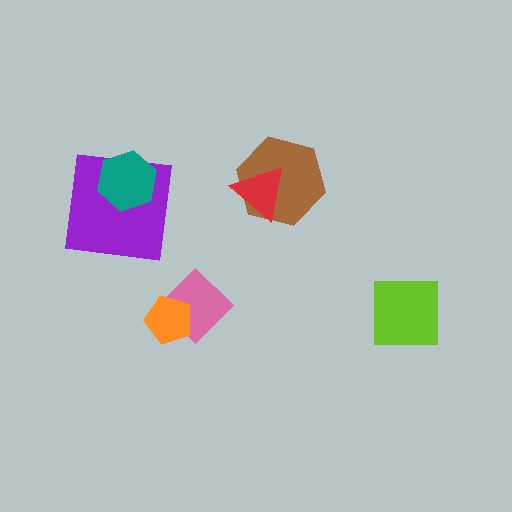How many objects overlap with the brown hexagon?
1 object overlaps with the brown hexagon.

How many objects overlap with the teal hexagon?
1 object overlaps with the teal hexagon.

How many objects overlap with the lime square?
0 objects overlap with the lime square.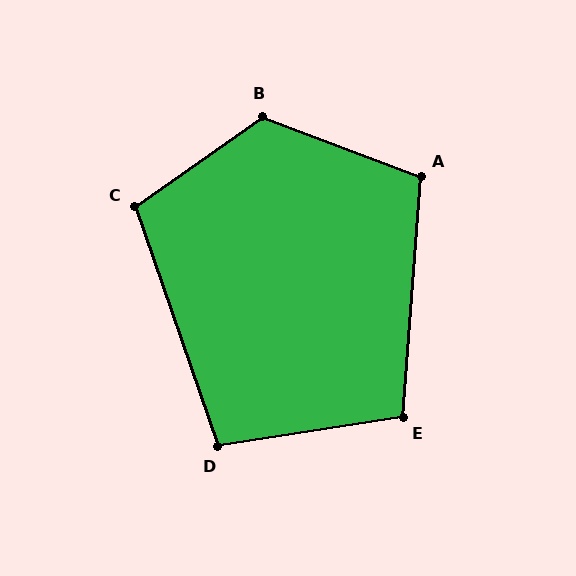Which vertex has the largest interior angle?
B, at approximately 124 degrees.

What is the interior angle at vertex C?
Approximately 106 degrees (obtuse).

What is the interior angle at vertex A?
Approximately 107 degrees (obtuse).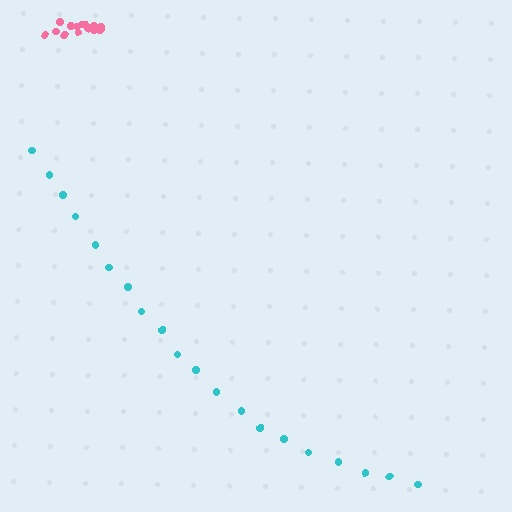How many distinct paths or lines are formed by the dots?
There are 2 distinct paths.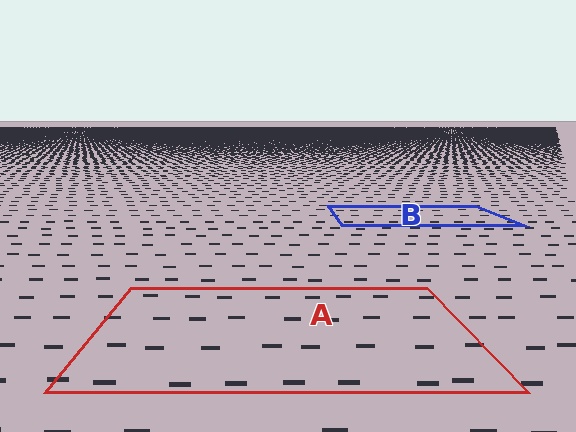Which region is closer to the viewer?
Region A is closer. The texture elements there are larger and more spread out.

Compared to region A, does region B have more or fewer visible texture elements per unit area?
Region B has more texture elements per unit area — they are packed more densely because it is farther away.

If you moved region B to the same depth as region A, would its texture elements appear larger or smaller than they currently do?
They would appear larger. At a closer depth, the same texture elements are projected at a bigger on-screen size.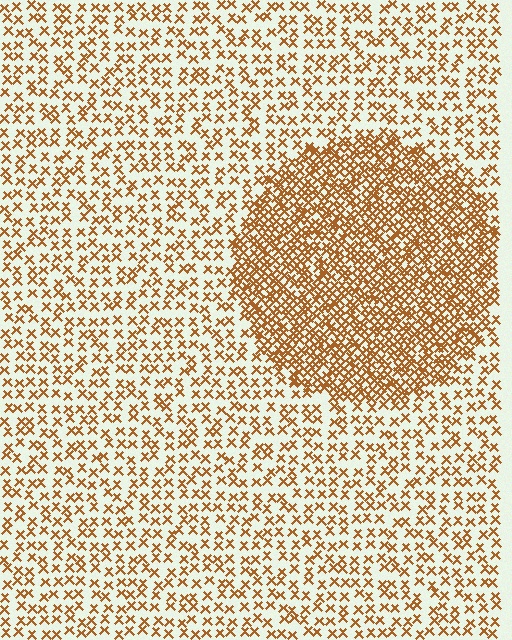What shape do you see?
I see a circle.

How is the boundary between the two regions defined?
The boundary is defined by a change in element density (approximately 2.4x ratio). All elements are the same color, size, and shape.